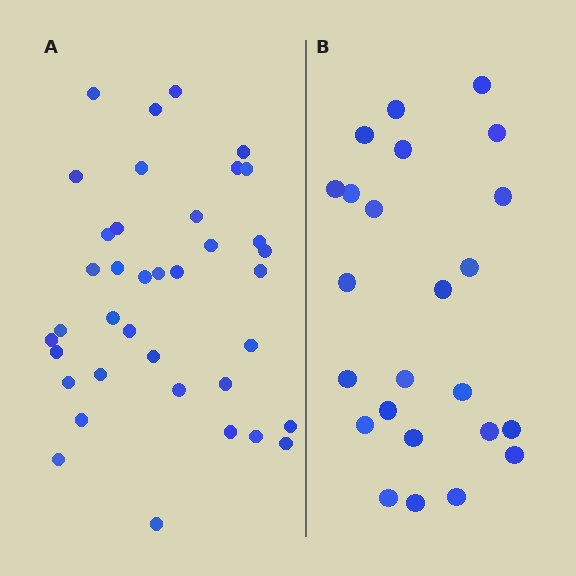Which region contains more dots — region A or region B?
Region A (the left region) has more dots.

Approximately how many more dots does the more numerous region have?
Region A has approximately 15 more dots than region B.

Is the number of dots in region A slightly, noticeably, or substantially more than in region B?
Region A has substantially more. The ratio is roughly 1.6 to 1.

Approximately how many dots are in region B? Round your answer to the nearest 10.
About 20 dots. (The exact count is 24, which rounds to 20.)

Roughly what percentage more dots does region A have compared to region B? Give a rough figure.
About 60% more.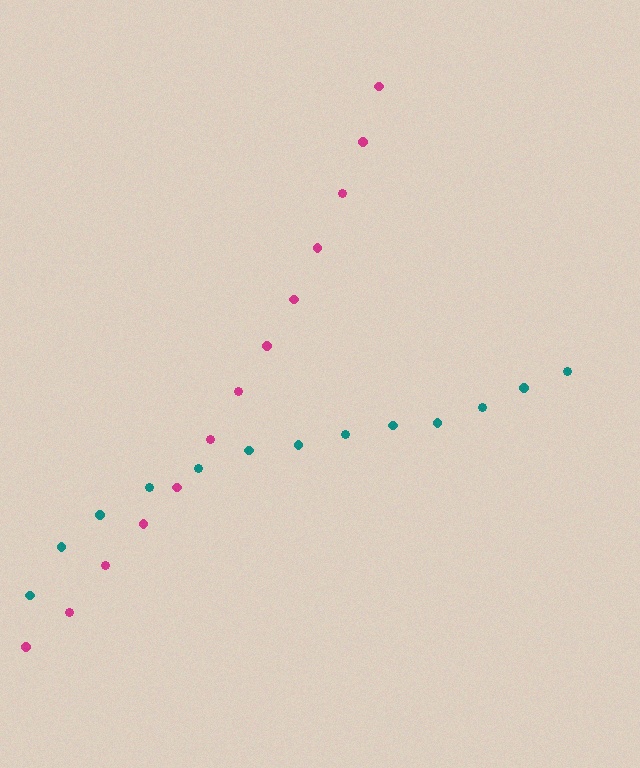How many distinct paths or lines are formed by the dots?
There are 2 distinct paths.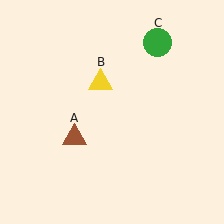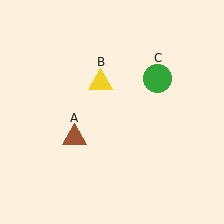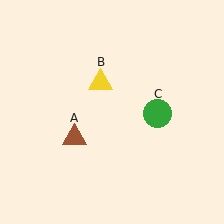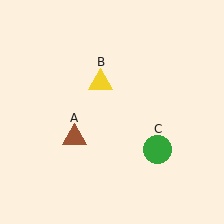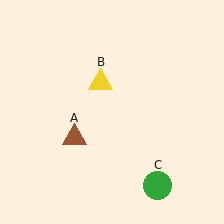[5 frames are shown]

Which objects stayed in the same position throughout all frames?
Brown triangle (object A) and yellow triangle (object B) remained stationary.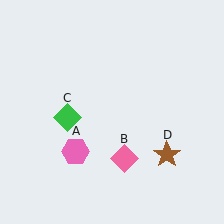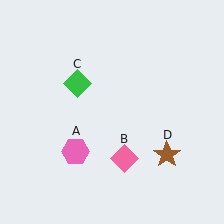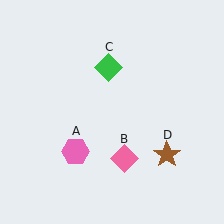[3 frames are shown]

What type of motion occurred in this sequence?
The green diamond (object C) rotated clockwise around the center of the scene.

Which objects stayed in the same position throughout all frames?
Pink hexagon (object A) and pink diamond (object B) and brown star (object D) remained stationary.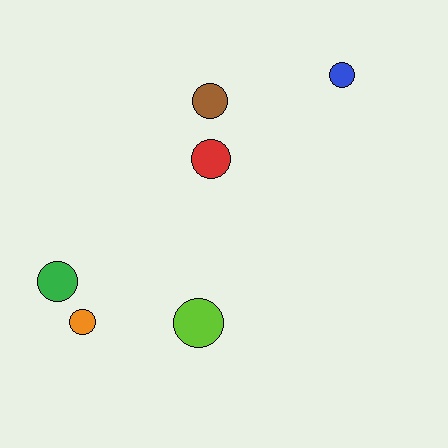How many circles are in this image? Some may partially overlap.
There are 6 circles.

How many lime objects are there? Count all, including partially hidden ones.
There is 1 lime object.